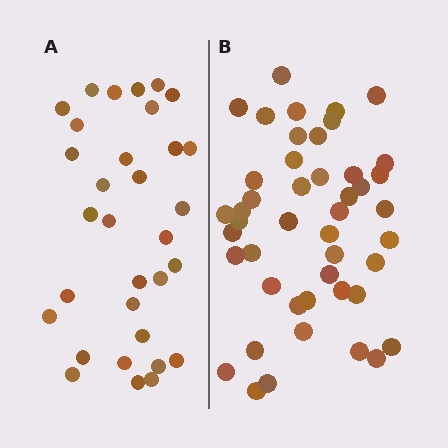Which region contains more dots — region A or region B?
Region B (the right region) has more dots.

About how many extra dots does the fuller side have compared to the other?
Region B has approximately 15 more dots than region A.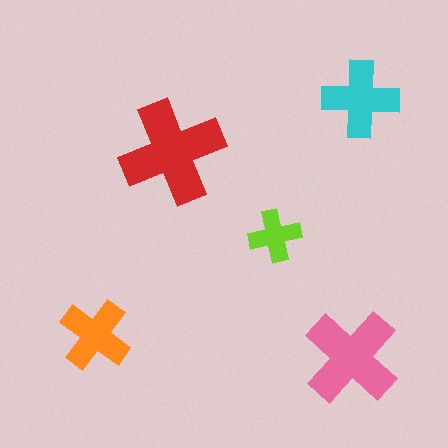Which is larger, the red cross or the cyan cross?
The red one.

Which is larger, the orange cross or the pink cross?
The pink one.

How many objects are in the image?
There are 5 objects in the image.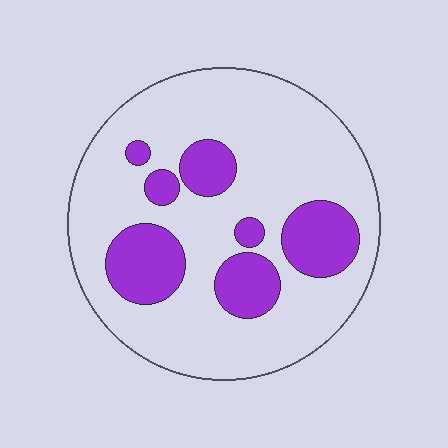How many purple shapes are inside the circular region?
7.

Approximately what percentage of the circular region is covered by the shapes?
Approximately 25%.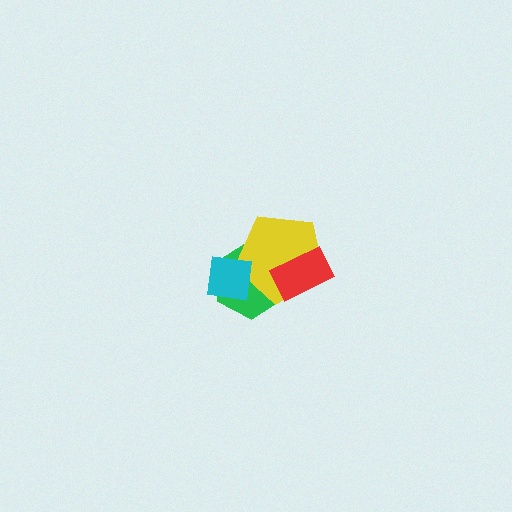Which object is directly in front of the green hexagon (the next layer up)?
The yellow pentagon is directly in front of the green hexagon.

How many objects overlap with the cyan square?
2 objects overlap with the cyan square.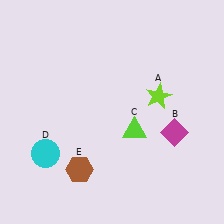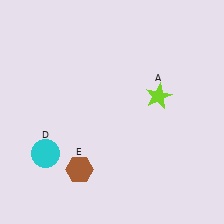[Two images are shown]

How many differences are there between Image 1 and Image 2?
There are 2 differences between the two images.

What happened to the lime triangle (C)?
The lime triangle (C) was removed in Image 2. It was in the bottom-right area of Image 1.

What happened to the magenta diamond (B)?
The magenta diamond (B) was removed in Image 2. It was in the bottom-right area of Image 1.